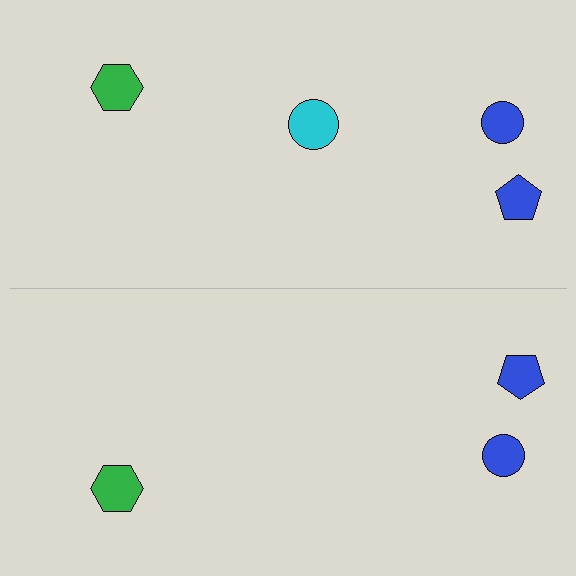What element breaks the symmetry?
A cyan circle is missing from the bottom side.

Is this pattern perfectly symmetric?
No, the pattern is not perfectly symmetric. A cyan circle is missing from the bottom side.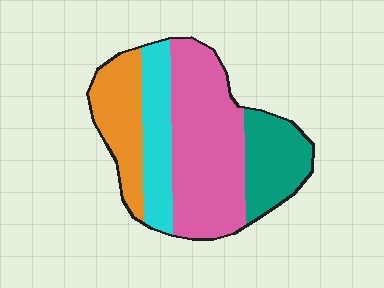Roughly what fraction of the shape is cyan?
Cyan covers 18% of the shape.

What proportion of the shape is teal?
Teal covers around 20% of the shape.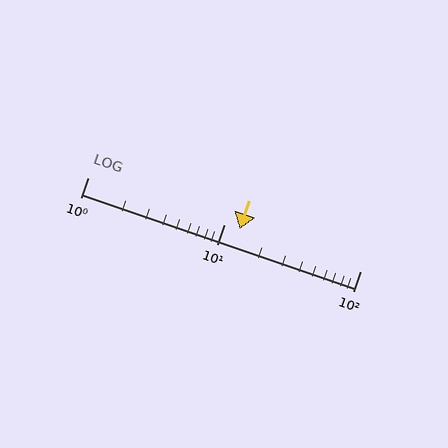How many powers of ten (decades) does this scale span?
The scale spans 2 decades, from 1 to 100.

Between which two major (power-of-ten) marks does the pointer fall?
The pointer is between 10 and 100.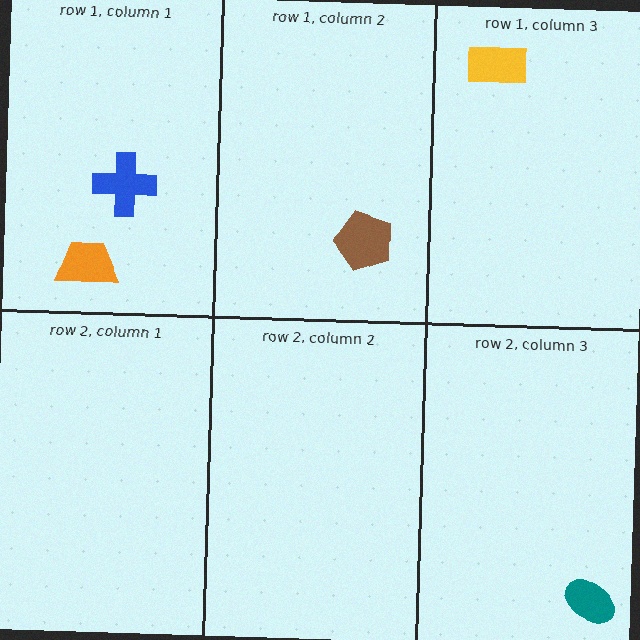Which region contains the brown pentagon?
The row 1, column 2 region.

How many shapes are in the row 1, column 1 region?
2.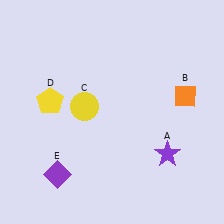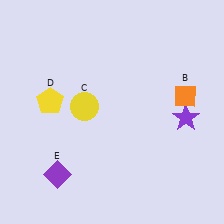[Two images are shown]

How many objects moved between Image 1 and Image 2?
1 object moved between the two images.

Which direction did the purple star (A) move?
The purple star (A) moved up.